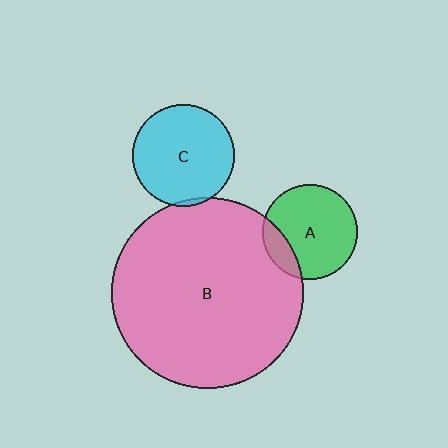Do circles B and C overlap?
Yes.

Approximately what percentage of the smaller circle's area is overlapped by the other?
Approximately 5%.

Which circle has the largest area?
Circle B (pink).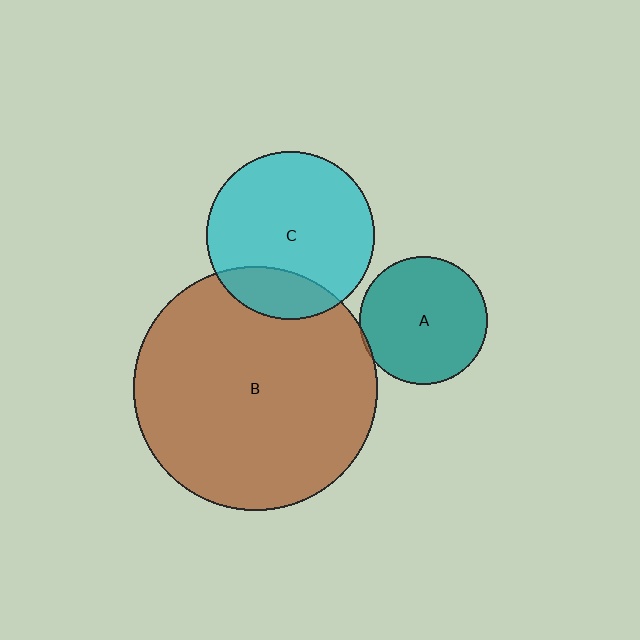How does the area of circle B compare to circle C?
Approximately 2.1 times.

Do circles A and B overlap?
Yes.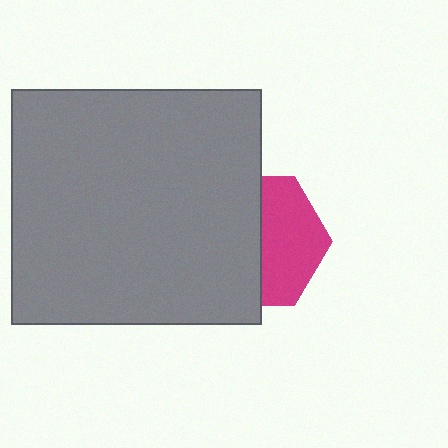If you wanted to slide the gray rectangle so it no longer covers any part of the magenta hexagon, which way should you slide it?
Slide it left — that is the most direct way to separate the two shapes.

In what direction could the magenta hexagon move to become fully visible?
The magenta hexagon could move right. That would shift it out from behind the gray rectangle entirely.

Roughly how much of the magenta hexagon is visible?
About half of it is visible (roughly 46%).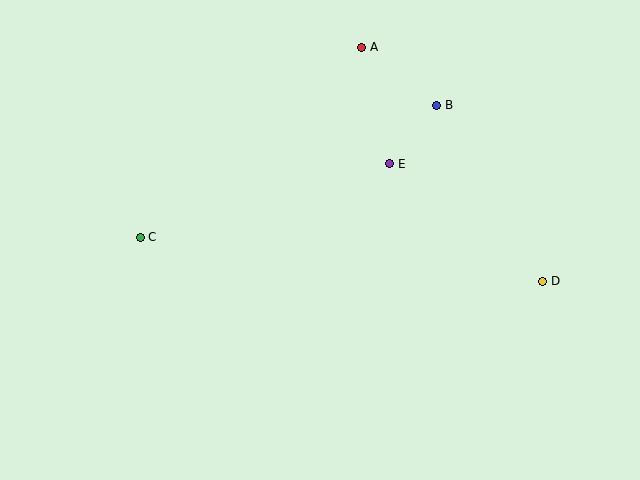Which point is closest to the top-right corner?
Point B is closest to the top-right corner.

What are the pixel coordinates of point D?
Point D is at (543, 281).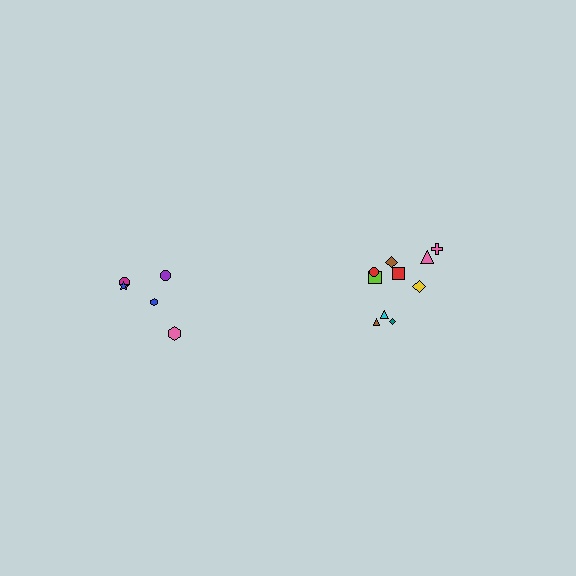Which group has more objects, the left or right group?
The right group.